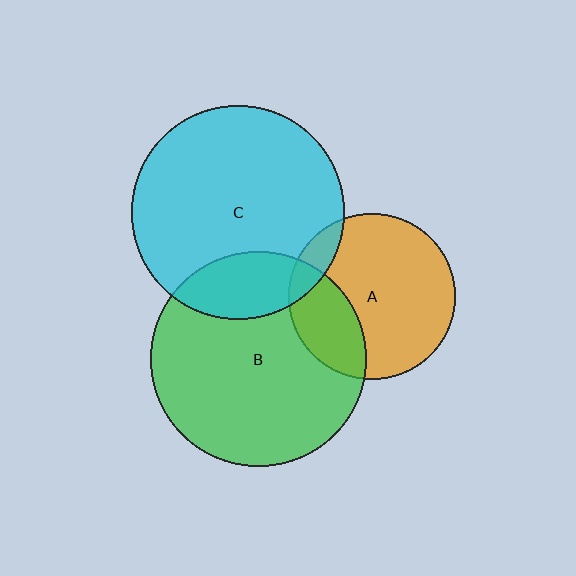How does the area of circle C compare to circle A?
Approximately 1.6 times.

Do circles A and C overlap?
Yes.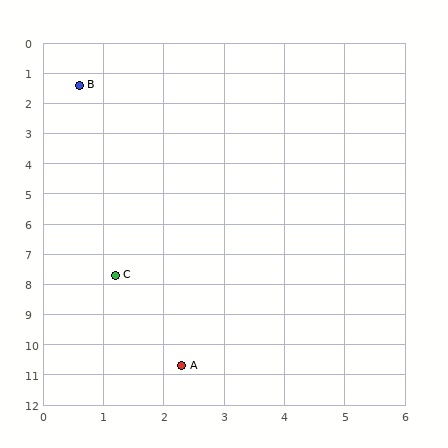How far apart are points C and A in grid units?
Points C and A are about 3.2 grid units apart.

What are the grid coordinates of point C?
Point C is at approximately (1.2, 7.7).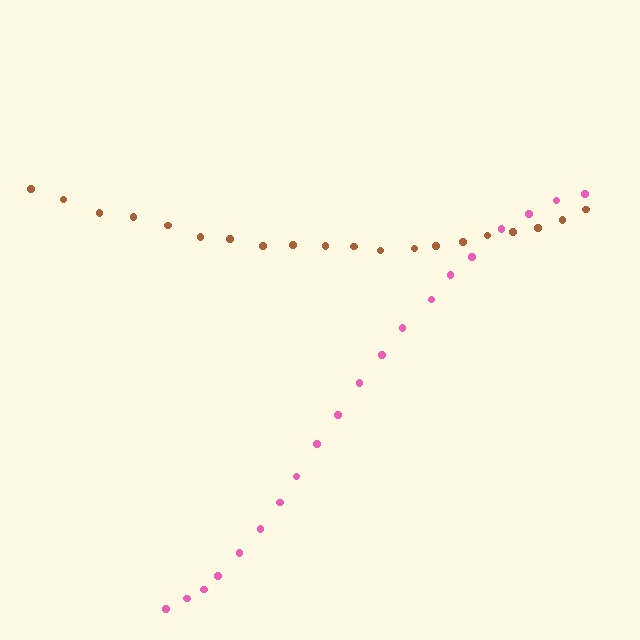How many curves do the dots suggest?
There are 2 distinct paths.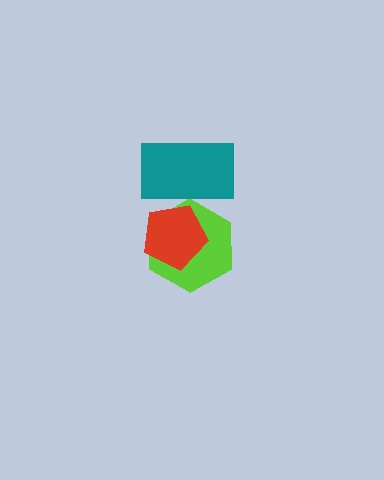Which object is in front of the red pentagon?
The teal rectangle is in front of the red pentagon.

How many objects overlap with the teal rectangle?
2 objects overlap with the teal rectangle.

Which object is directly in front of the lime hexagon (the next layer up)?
The red pentagon is directly in front of the lime hexagon.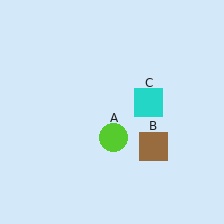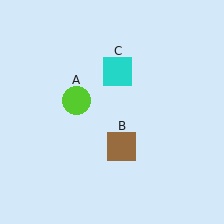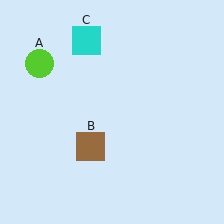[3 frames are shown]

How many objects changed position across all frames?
3 objects changed position: lime circle (object A), brown square (object B), cyan square (object C).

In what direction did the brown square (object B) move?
The brown square (object B) moved left.